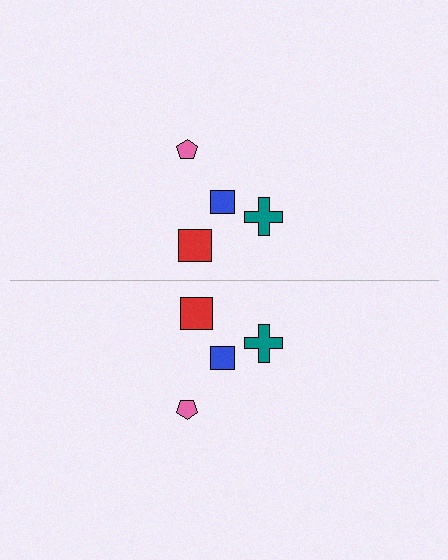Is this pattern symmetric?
Yes, this pattern has bilateral (reflection) symmetry.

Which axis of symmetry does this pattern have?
The pattern has a horizontal axis of symmetry running through the center of the image.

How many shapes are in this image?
There are 8 shapes in this image.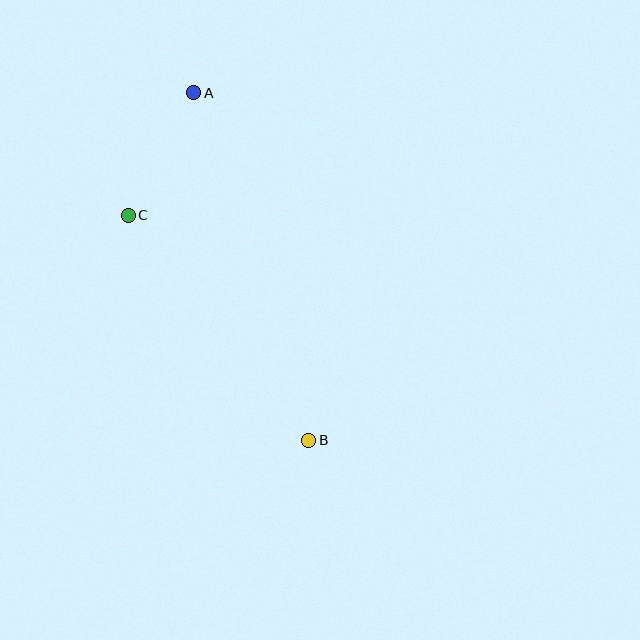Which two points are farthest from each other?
Points A and B are farthest from each other.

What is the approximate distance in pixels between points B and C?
The distance between B and C is approximately 288 pixels.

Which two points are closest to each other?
Points A and C are closest to each other.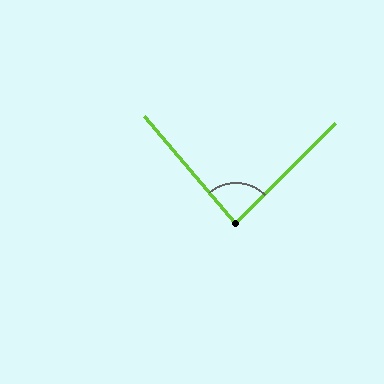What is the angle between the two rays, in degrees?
Approximately 85 degrees.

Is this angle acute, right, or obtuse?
It is acute.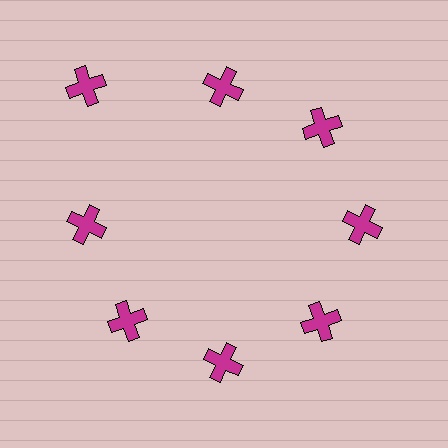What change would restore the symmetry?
The symmetry would be restored by moving it inward, back onto the ring so that all 8 crosses sit at equal angles and equal distance from the center.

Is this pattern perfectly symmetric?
No. The 8 magenta crosses are arranged in a ring, but one element near the 10 o'clock position is pushed outward from the center, breaking the 8-fold rotational symmetry.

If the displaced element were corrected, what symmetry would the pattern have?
It would have 8-fold rotational symmetry — the pattern would map onto itself every 45 degrees.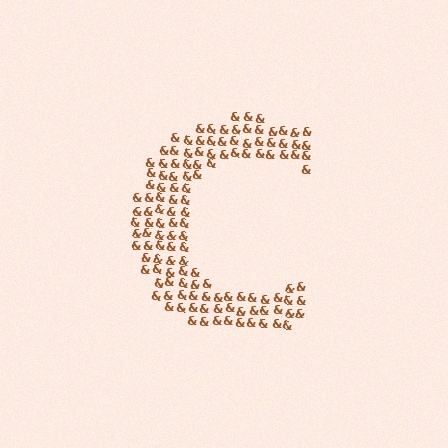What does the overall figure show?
The overall figure shows the letter C.